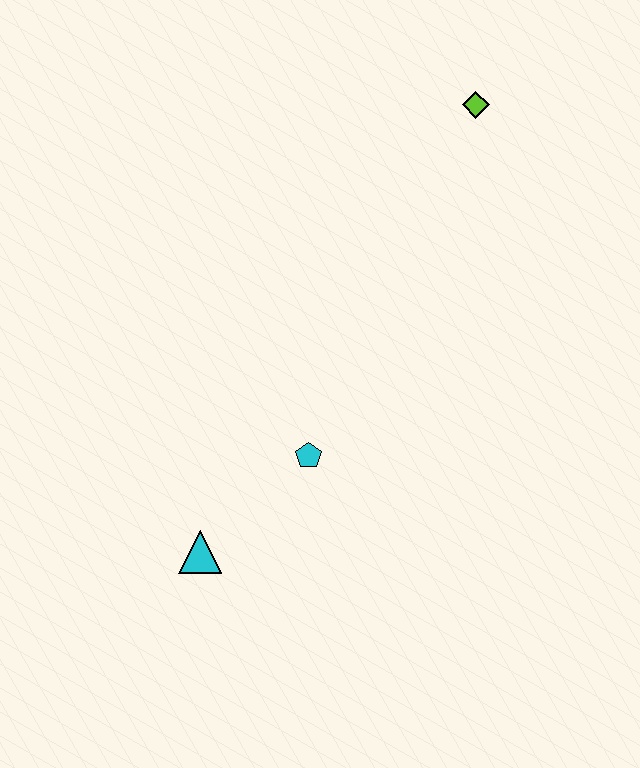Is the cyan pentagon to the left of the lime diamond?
Yes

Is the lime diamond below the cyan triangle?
No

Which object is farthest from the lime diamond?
The cyan triangle is farthest from the lime diamond.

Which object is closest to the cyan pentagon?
The cyan triangle is closest to the cyan pentagon.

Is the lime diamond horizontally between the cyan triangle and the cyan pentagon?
No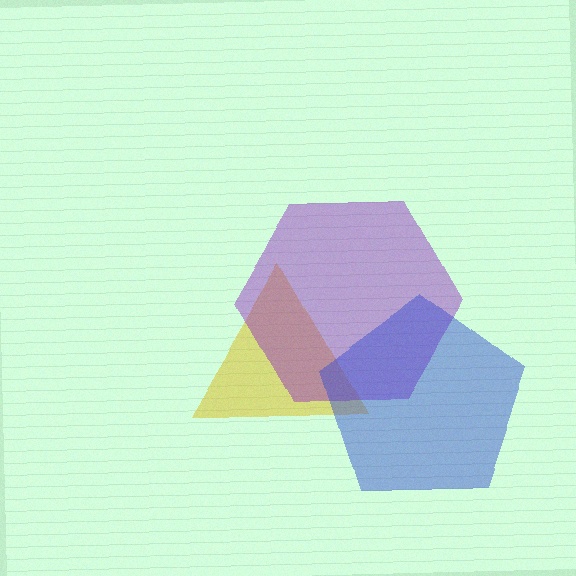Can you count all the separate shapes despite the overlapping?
Yes, there are 3 separate shapes.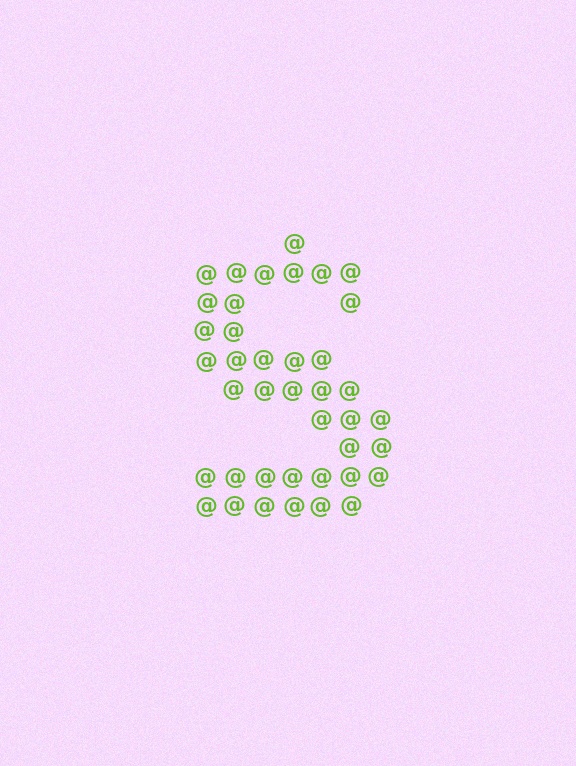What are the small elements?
The small elements are at signs.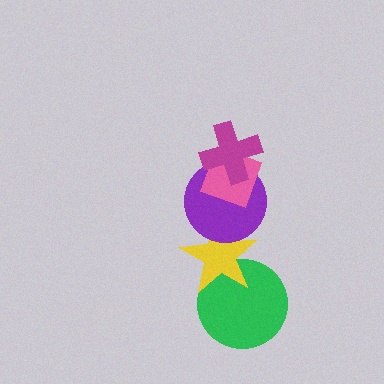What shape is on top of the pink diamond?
The magenta cross is on top of the pink diamond.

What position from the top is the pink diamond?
The pink diamond is 2nd from the top.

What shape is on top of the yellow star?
The purple circle is on top of the yellow star.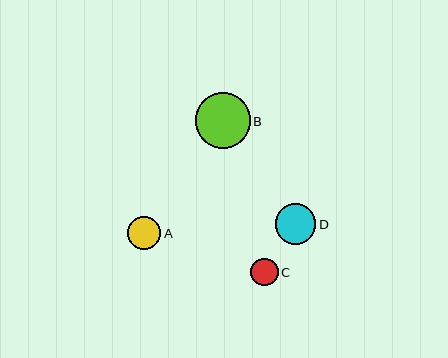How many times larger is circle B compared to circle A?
Circle B is approximately 1.7 times the size of circle A.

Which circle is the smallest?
Circle C is the smallest with a size of approximately 27 pixels.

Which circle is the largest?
Circle B is the largest with a size of approximately 55 pixels.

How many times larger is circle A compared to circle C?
Circle A is approximately 1.2 times the size of circle C.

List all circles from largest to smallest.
From largest to smallest: B, D, A, C.